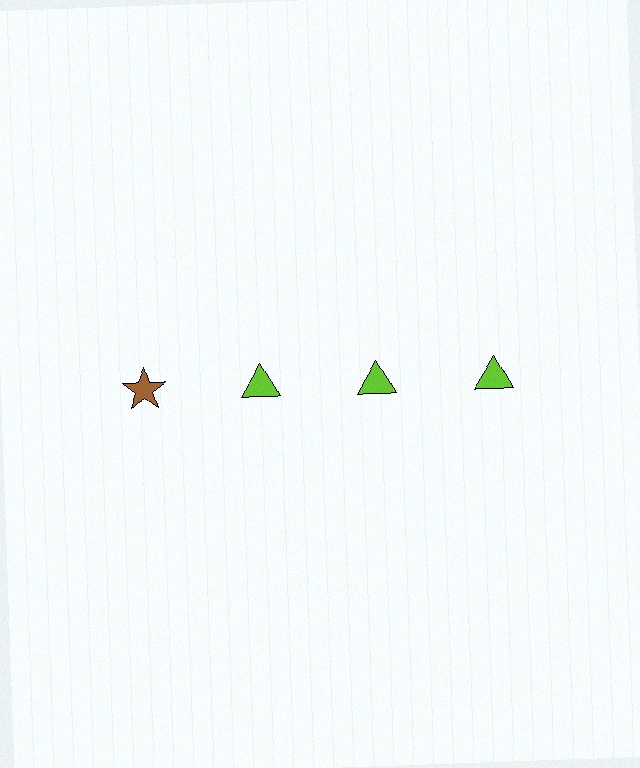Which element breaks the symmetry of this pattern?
The brown star in the top row, leftmost column breaks the symmetry. All other shapes are lime triangles.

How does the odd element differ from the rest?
It differs in both color (brown instead of lime) and shape (star instead of triangle).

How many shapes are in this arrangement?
There are 4 shapes arranged in a grid pattern.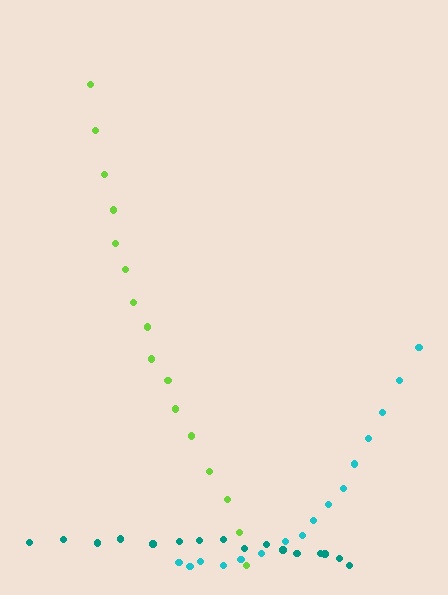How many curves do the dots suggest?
There are 3 distinct paths.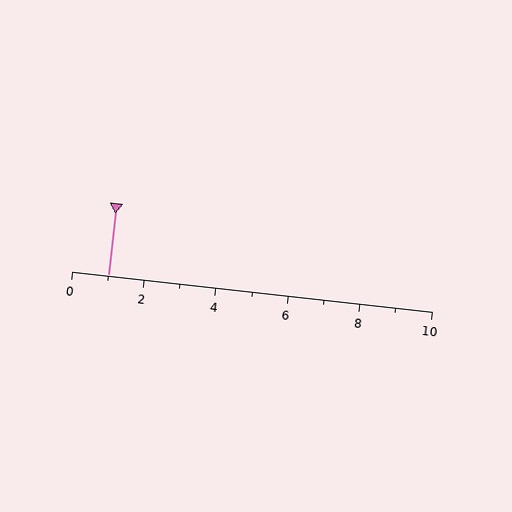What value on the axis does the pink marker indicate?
The marker indicates approximately 1.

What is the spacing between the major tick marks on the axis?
The major ticks are spaced 2 apart.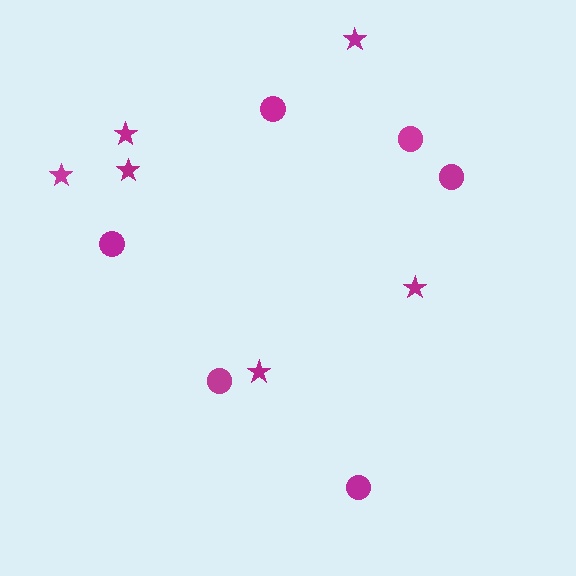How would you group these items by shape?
There are 2 groups: one group of circles (6) and one group of stars (6).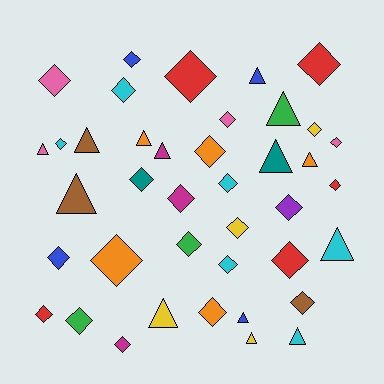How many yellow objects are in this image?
There are 4 yellow objects.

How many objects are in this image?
There are 40 objects.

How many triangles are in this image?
There are 14 triangles.